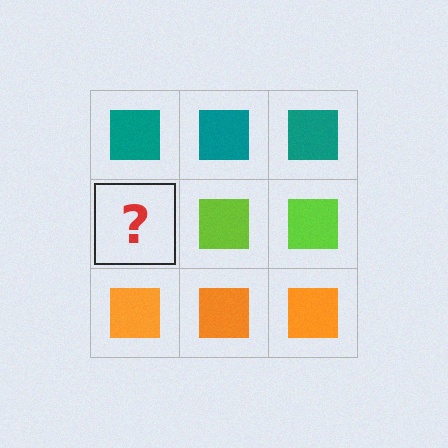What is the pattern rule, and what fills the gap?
The rule is that each row has a consistent color. The gap should be filled with a lime square.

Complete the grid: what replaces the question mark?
The question mark should be replaced with a lime square.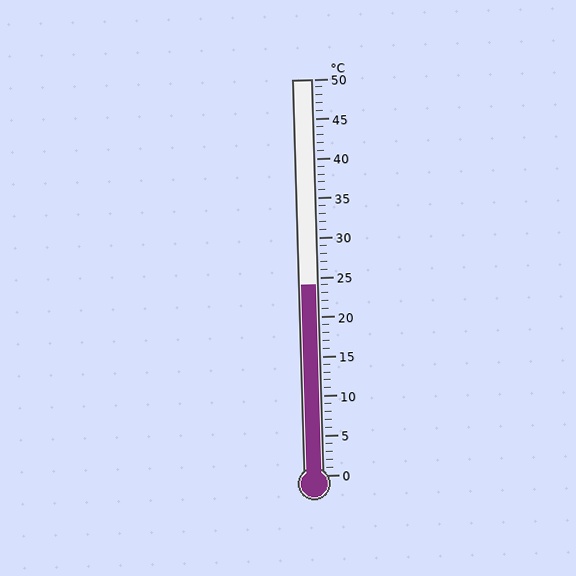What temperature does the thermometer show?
The thermometer shows approximately 24°C.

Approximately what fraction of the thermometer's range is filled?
The thermometer is filled to approximately 50% of its range.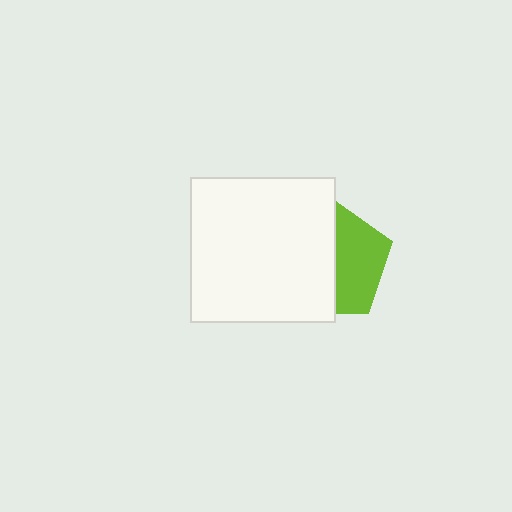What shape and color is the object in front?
The object in front is a white square.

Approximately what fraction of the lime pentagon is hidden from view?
Roughly 55% of the lime pentagon is hidden behind the white square.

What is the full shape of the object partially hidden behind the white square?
The partially hidden object is a lime pentagon.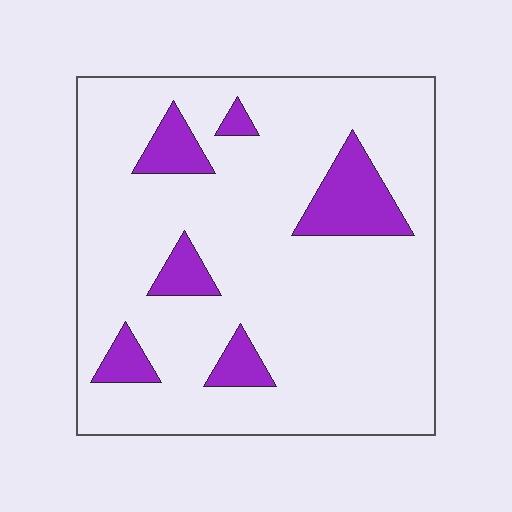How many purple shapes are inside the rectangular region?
6.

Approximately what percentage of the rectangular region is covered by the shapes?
Approximately 15%.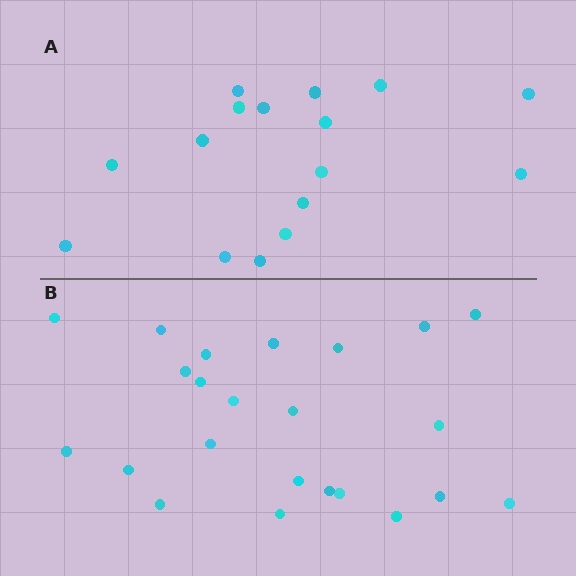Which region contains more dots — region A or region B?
Region B (the bottom region) has more dots.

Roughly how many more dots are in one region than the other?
Region B has roughly 8 or so more dots than region A.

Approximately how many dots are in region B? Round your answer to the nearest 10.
About 20 dots. (The exact count is 23, which rounds to 20.)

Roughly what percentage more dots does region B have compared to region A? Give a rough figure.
About 45% more.